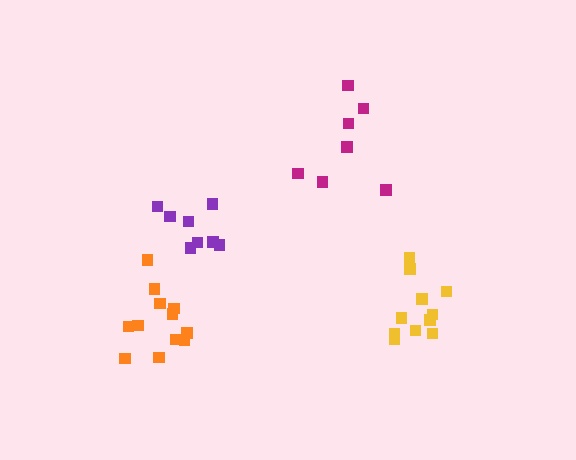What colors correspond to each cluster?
The clusters are colored: purple, orange, yellow, magenta.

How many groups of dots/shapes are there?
There are 4 groups.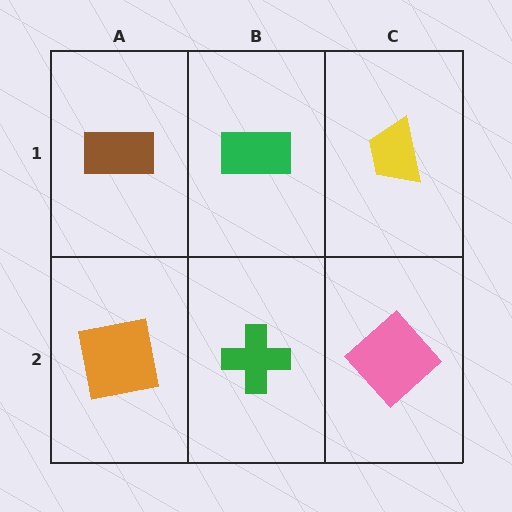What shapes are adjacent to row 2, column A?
A brown rectangle (row 1, column A), a green cross (row 2, column B).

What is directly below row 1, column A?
An orange square.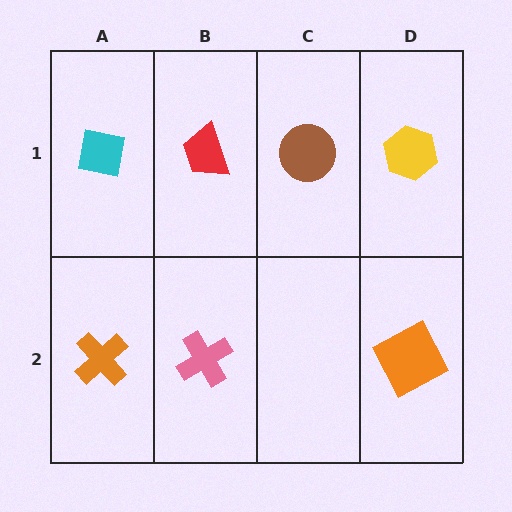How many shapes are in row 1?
4 shapes.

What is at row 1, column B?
A red trapezoid.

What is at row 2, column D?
An orange square.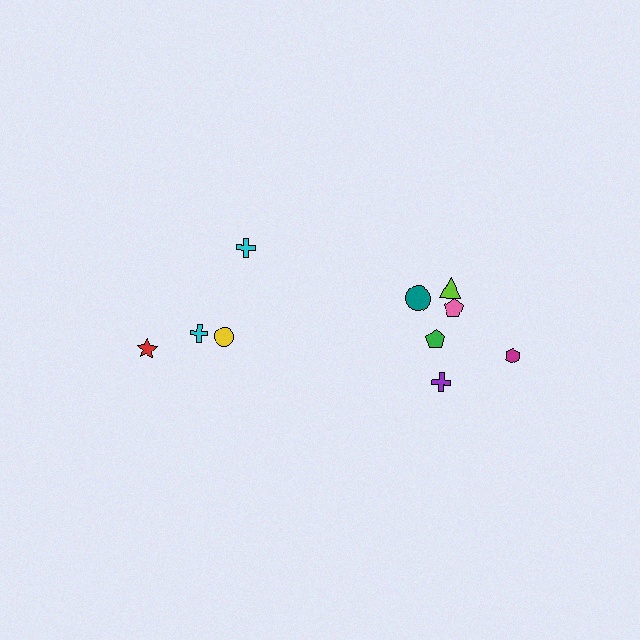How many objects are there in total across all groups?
There are 10 objects.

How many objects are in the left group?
There are 4 objects.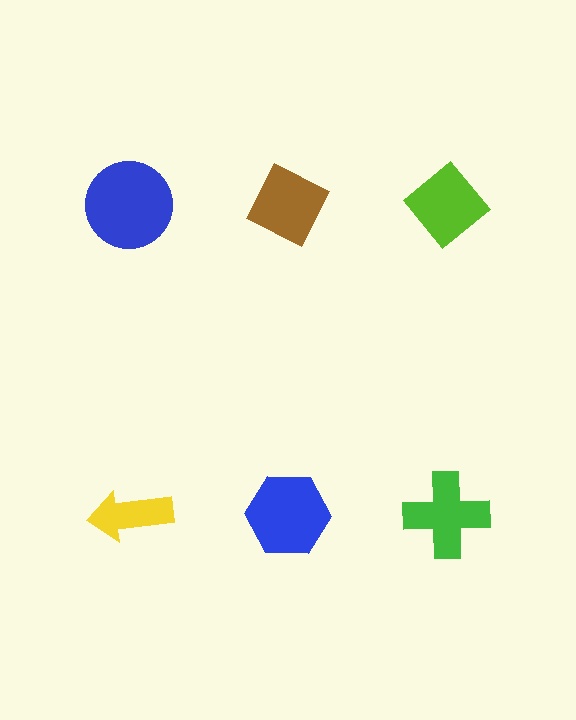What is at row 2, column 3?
A green cross.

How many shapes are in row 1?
3 shapes.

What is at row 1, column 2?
A brown diamond.